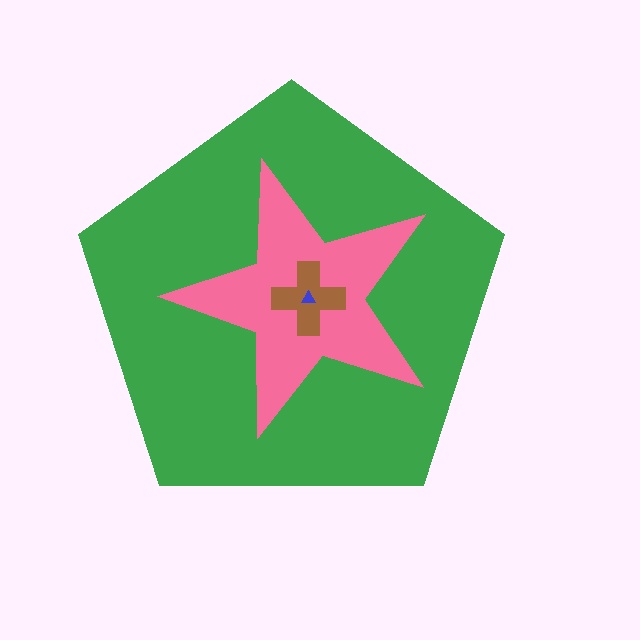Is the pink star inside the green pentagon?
Yes.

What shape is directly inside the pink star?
The brown cross.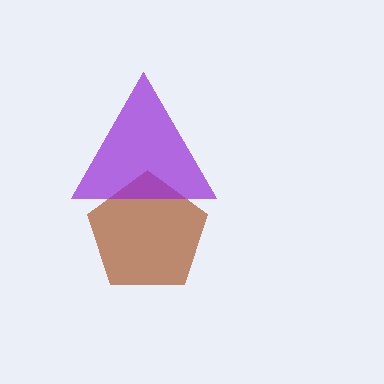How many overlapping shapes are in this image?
There are 2 overlapping shapes in the image.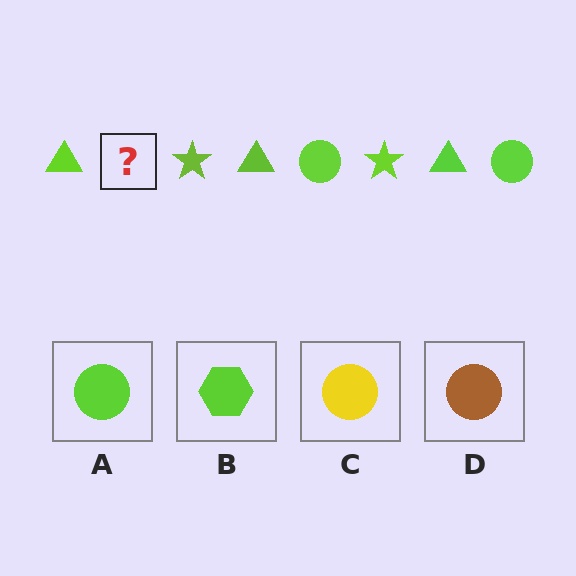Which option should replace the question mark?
Option A.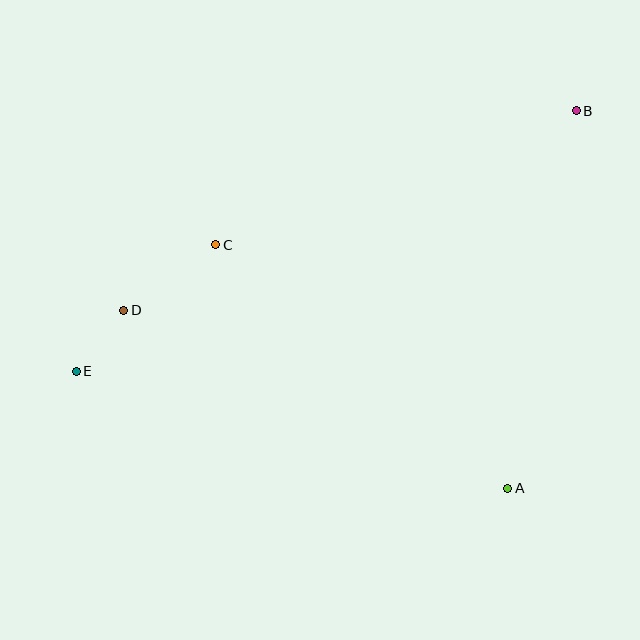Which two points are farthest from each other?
Points B and E are farthest from each other.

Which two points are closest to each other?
Points D and E are closest to each other.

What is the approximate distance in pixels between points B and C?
The distance between B and C is approximately 385 pixels.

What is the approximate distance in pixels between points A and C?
The distance between A and C is approximately 380 pixels.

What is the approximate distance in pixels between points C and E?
The distance between C and E is approximately 188 pixels.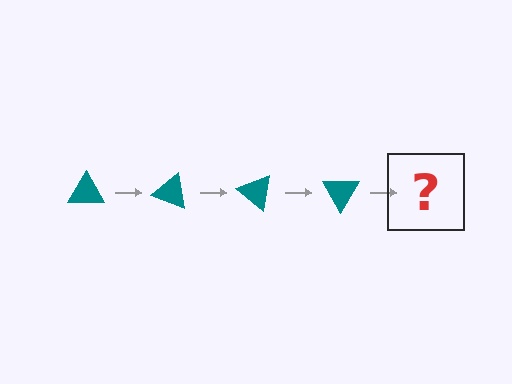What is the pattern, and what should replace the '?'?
The pattern is that the triangle rotates 20 degrees each step. The '?' should be a teal triangle rotated 80 degrees.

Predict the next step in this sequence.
The next step is a teal triangle rotated 80 degrees.